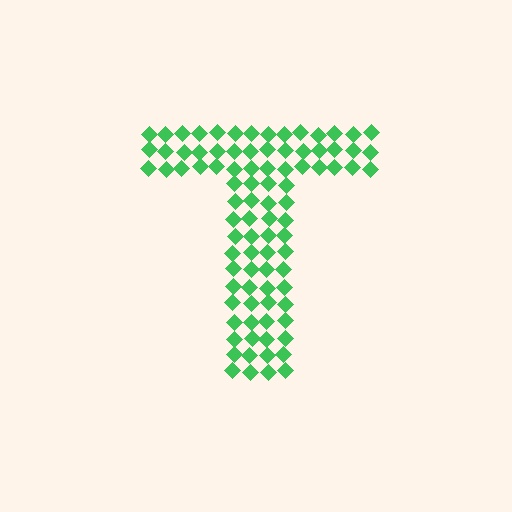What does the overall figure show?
The overall figure shows the letter T.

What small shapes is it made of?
It is made of small diamonds.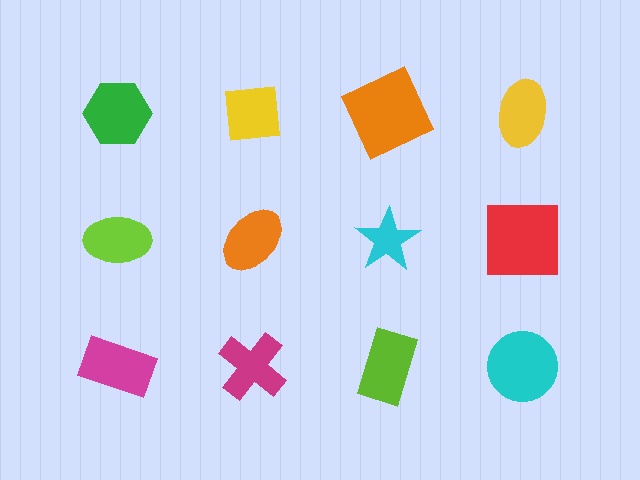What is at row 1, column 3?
An orange square.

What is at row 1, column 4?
A yellow ellipse.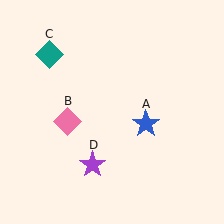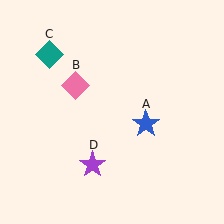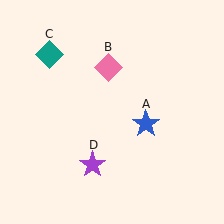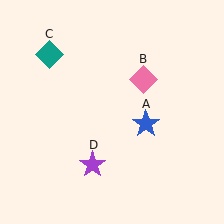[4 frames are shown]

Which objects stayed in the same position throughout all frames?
Blue star (object A) and teal diamond (object C) and purple star (object D) remained stationary.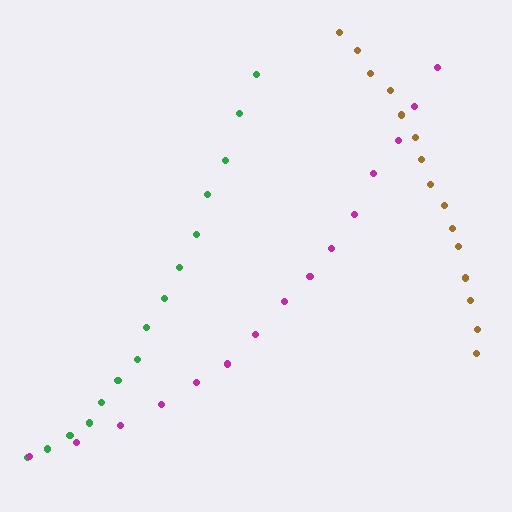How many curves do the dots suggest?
There are 3 distinct paths.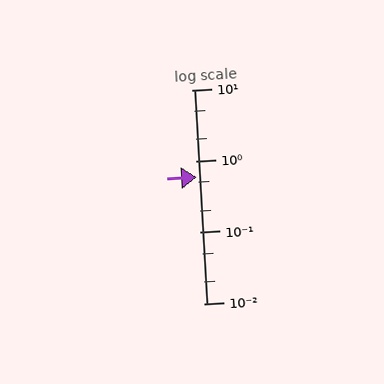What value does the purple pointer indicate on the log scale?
The pointer indicates approximately 0.6.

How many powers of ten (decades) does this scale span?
The scale spans 3 decades, from 0.01 to 10.